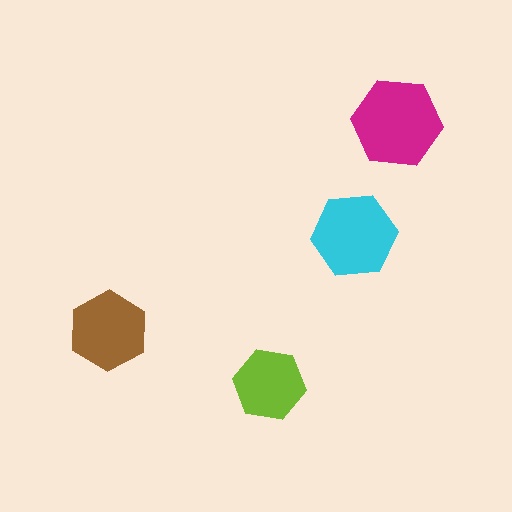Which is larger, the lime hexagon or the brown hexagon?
The brown one.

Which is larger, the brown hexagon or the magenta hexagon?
The magenta one.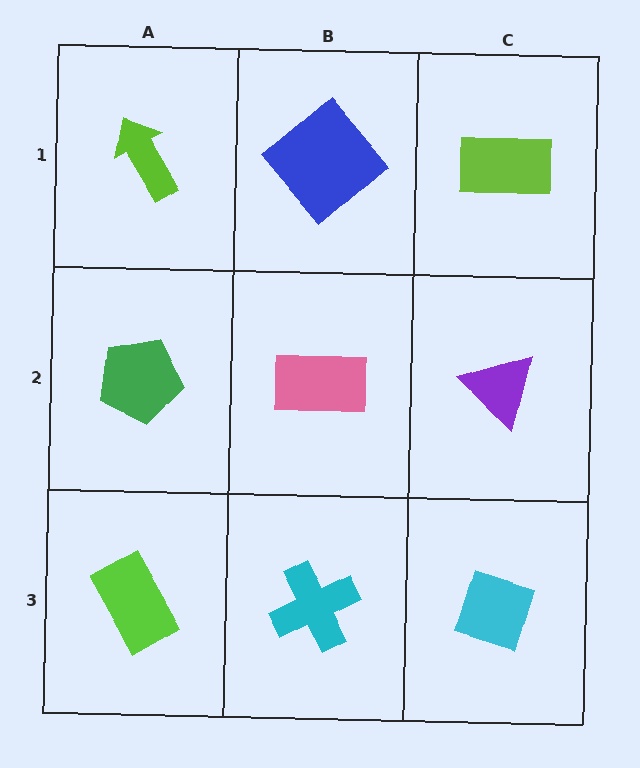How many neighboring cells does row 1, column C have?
2.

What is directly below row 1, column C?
A purple triangle.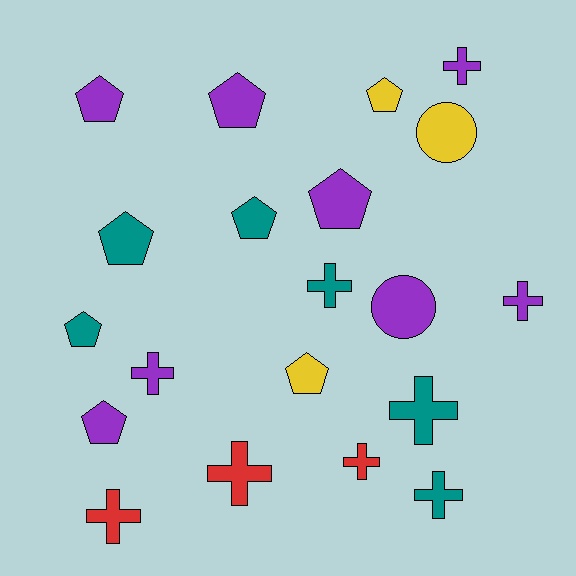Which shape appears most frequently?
Cross, with 9 objects.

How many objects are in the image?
There are 20 objects.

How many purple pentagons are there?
There are 4 purple pentagons.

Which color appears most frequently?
Purple, with 8 objects.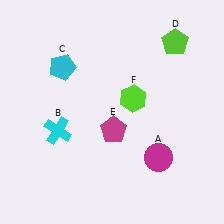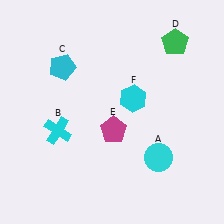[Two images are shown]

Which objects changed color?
A changed from magenta to cyan. D changed from lime to green. F changed from lime to cyan.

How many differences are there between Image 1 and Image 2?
There are 3 differences between the two images.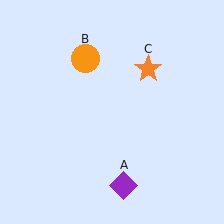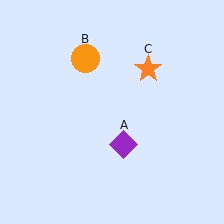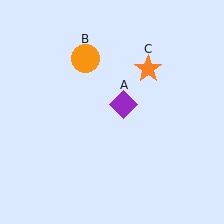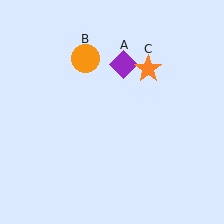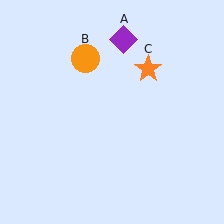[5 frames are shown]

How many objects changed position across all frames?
1 object changed position: purple diamond (object A).